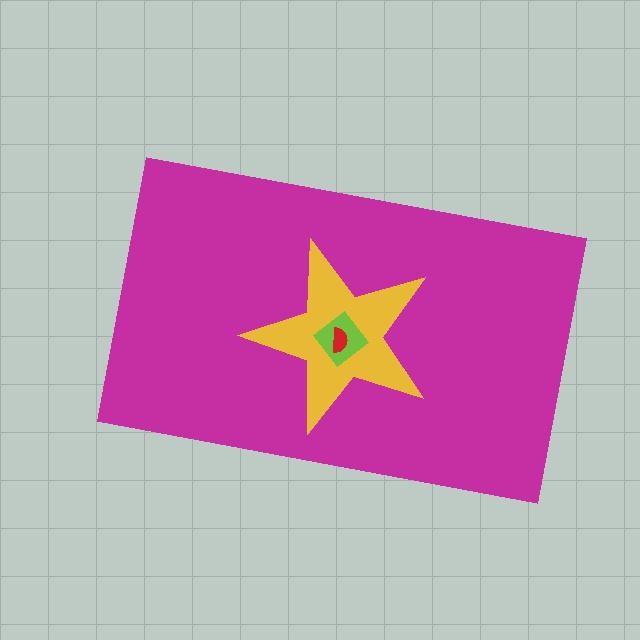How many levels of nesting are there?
4.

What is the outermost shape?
The magenta rectangle.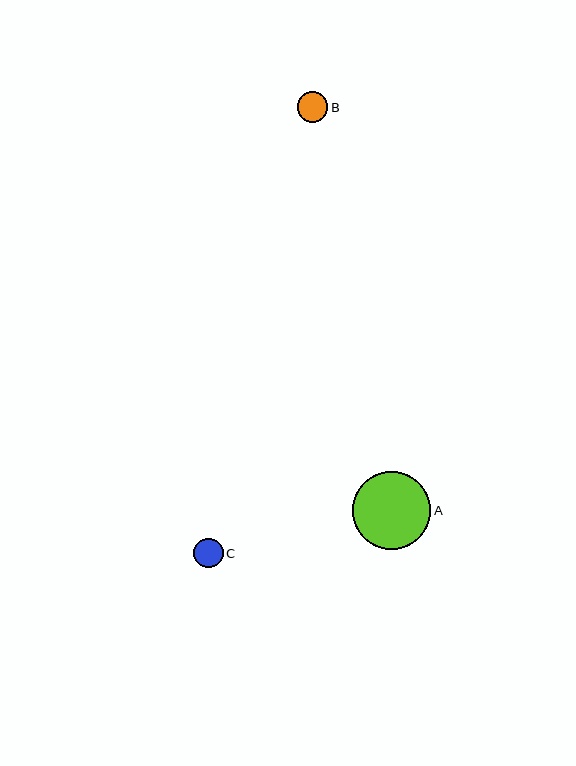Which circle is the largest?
Circle A is the largest with a size of approximately 78 pixels.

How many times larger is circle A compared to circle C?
Circle A is approximately 2.7 times the size of circle C.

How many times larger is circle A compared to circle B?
Circle A is approximately 2.6 times the size of circle B.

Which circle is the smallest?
Circle C is the smallest with a size of approximately 29 pixels.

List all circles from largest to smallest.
From largest to smallest: A, B, C.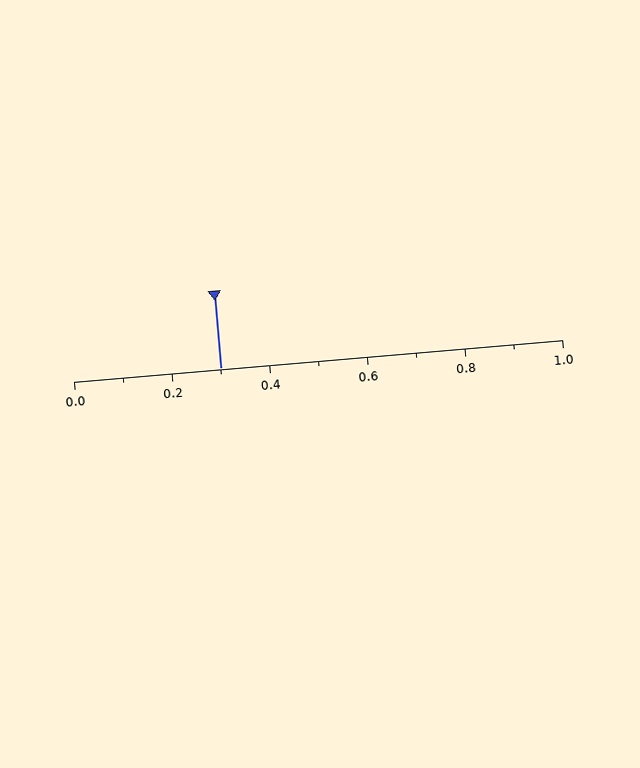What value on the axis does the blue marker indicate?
The marker indicates approximately 0.3.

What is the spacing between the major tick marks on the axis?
The major ticks are spaced 0.2 apart.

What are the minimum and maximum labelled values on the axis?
The axis runs from 0.0 to 1.0.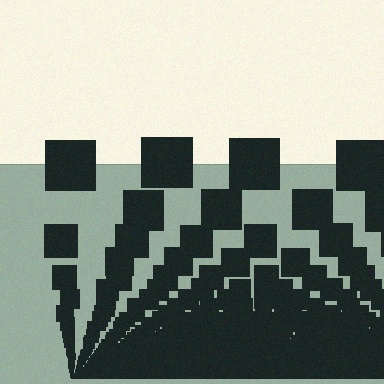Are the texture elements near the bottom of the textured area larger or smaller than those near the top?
Smaller. The gradient is inverted — elements near the bottom are smaller and denser.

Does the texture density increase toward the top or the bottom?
Density increases toward the bottom.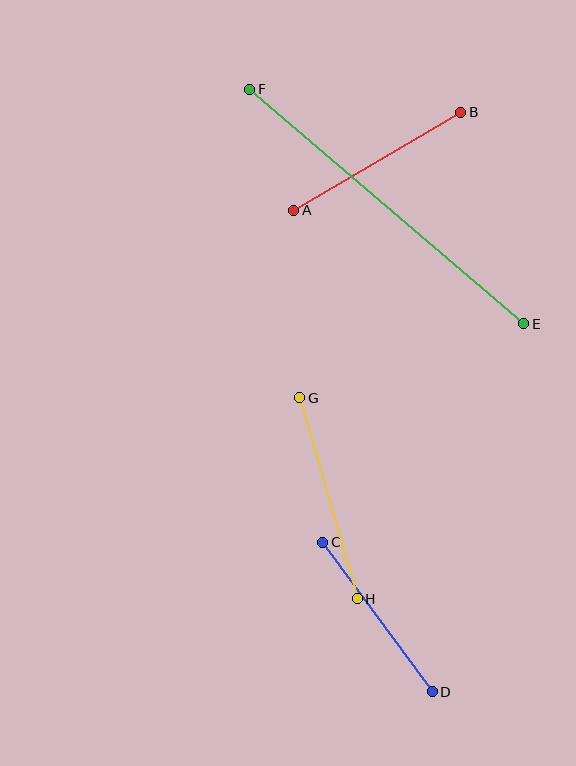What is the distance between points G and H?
The distance is approximately 209 pixels.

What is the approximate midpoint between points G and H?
The midpoint is at approximately (329, 498) pixels.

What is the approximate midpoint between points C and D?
The midpoint is at approximately (378, 617) pixels.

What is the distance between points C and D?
The distance is approximately 185 pixels.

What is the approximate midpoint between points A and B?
The midpoint is at approximately (377, 161) pixels.